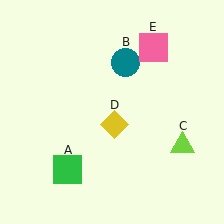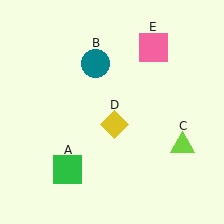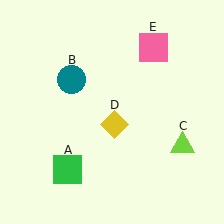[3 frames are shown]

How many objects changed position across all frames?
1 object changed position: teal circle (object B).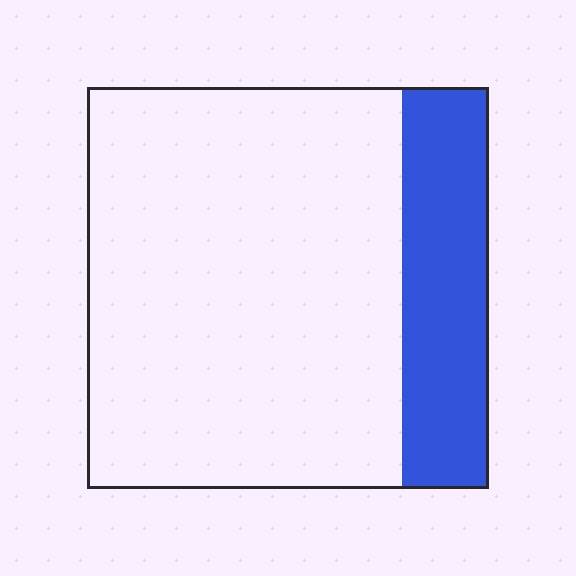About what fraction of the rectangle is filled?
About one fifth (1/5).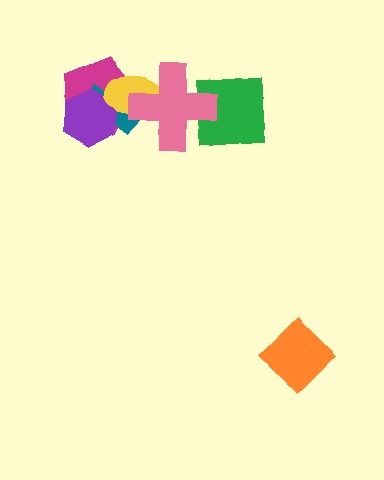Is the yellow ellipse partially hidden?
Yes, it is partially covered by another shape.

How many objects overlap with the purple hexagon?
3 objects overlap with the purple hexagon.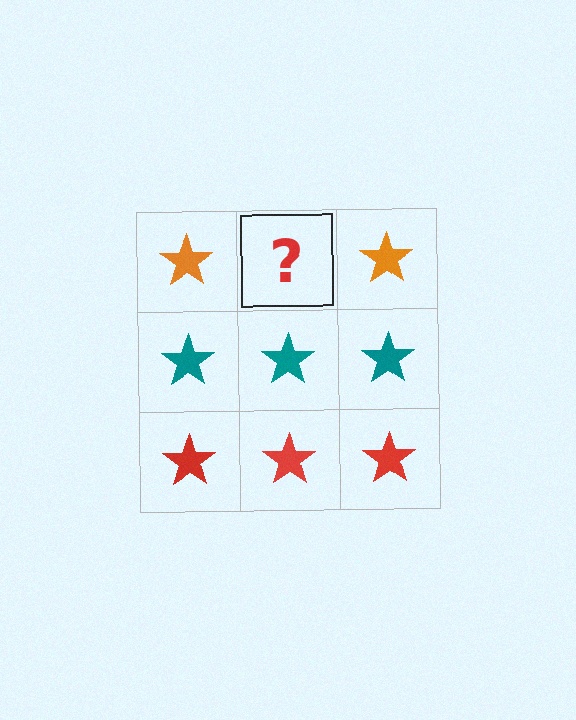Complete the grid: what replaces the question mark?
The question mark should be replaced with an orange star.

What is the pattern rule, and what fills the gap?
The rule is that each row has a consistent color. The gap should be filled with an orange star.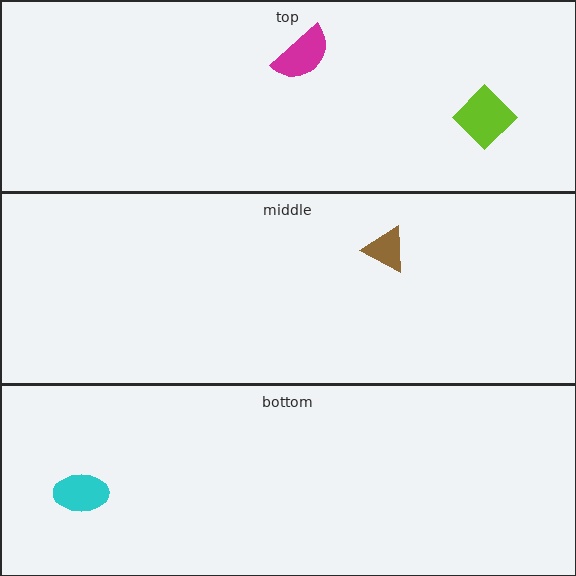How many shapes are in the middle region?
1.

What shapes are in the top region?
The lime diamond, the magenta semicircle.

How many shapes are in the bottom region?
1.